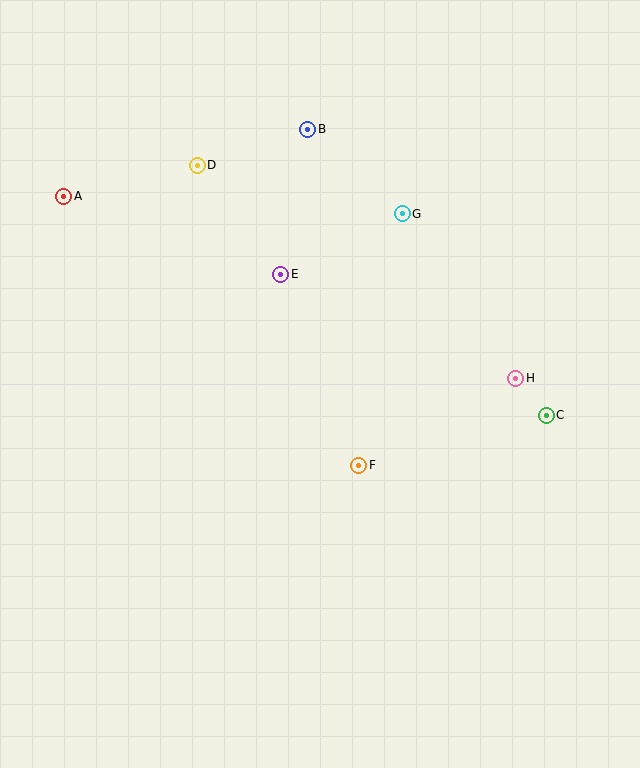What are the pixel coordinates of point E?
Point E is at (281, 274).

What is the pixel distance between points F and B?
The distance between F and B is 340 pixels.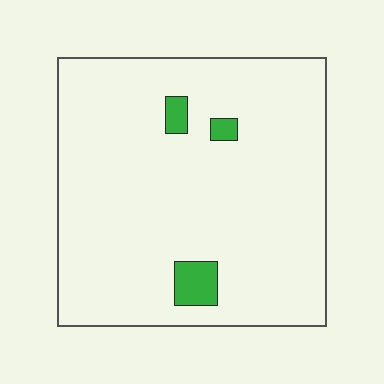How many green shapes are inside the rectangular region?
3.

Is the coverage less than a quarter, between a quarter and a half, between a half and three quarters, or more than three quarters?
Less than a quarter.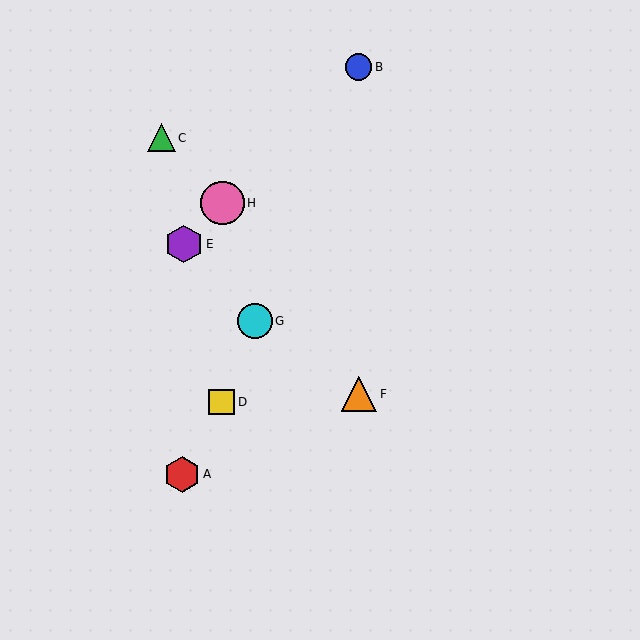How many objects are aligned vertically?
2 objects (B, F) are aligned vertically.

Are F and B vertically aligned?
Yes, both are at x≈359.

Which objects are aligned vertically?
Objects B, F are aligned vertically.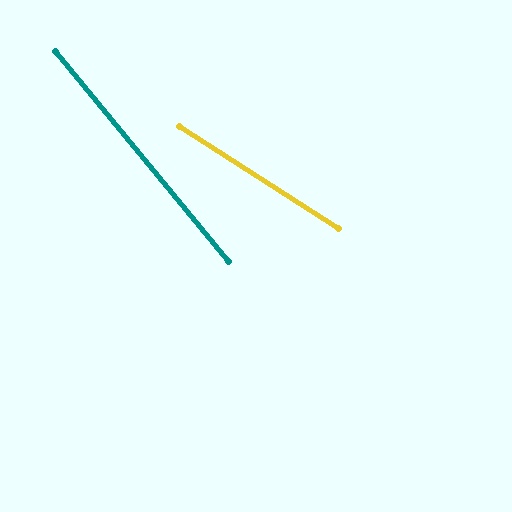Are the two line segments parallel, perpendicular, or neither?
Neither parallel nor perpendicular — they differ by about 18°.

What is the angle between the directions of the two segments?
Approximately 18 degrees.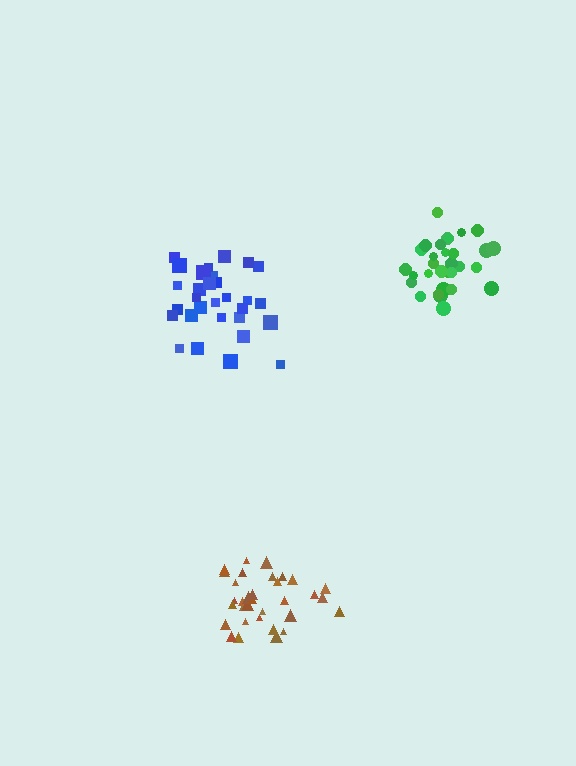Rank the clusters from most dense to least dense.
green, brown, blue.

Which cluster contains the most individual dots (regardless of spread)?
Brown (33).